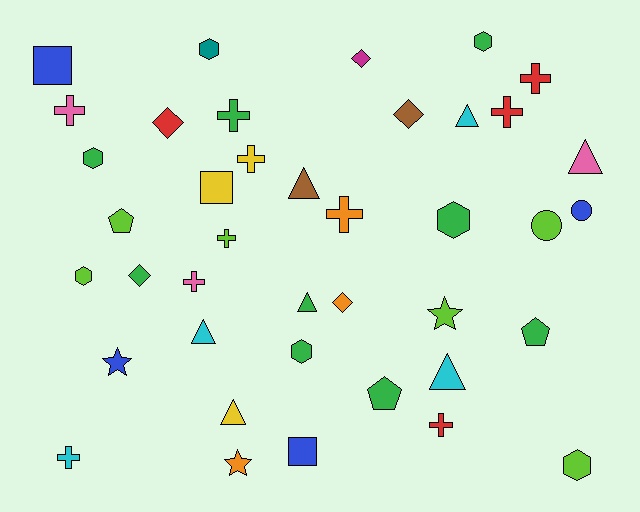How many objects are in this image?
There are 40 objects.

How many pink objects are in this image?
There are 3 pink objects.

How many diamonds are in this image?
There are 5 diamonds.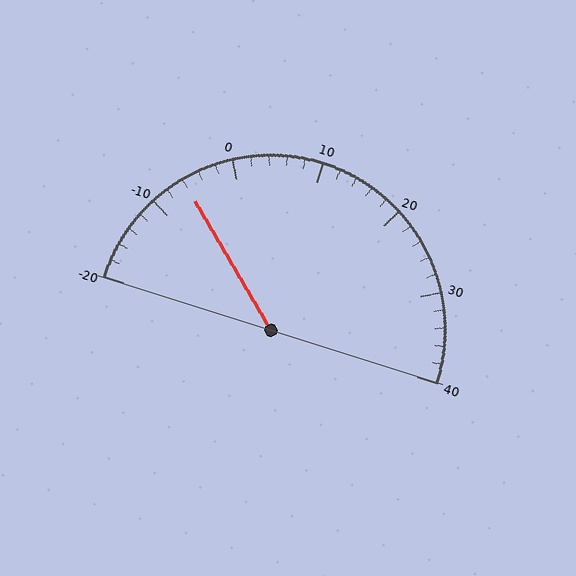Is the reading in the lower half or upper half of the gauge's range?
The reading is in the lower half of the range (-20 to 40).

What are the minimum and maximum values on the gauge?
The gauge ranges from -20 to 40.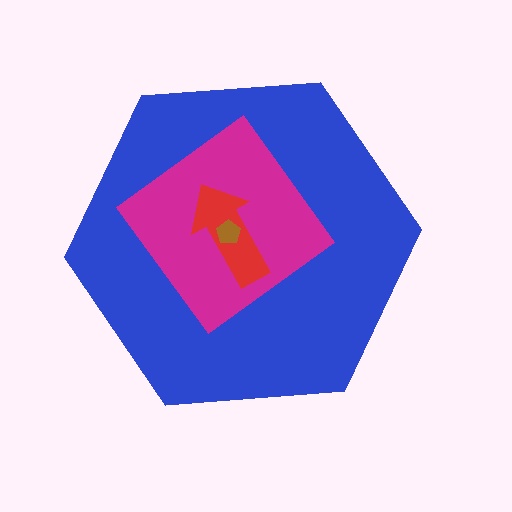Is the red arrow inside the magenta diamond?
Yes.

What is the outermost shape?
The blue hexagon.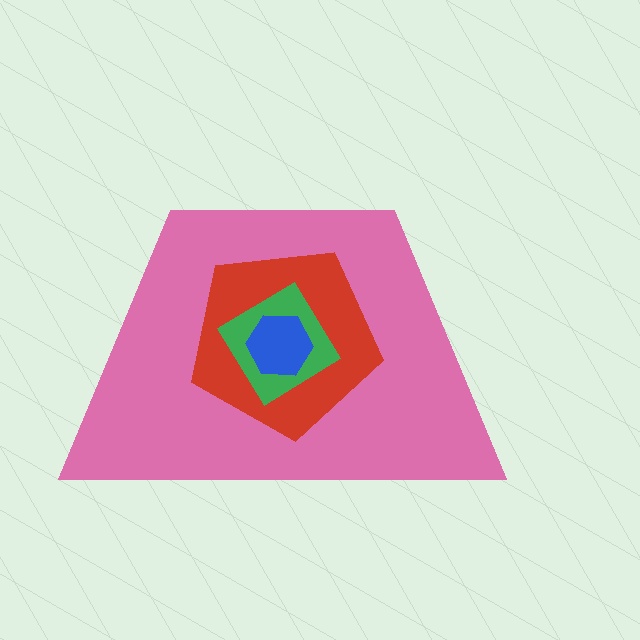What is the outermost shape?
The pink trapezoid.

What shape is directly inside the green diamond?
The blue hexagon.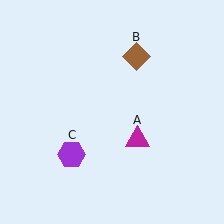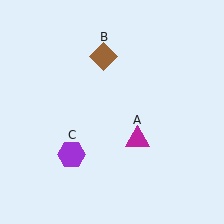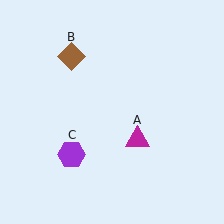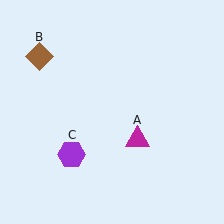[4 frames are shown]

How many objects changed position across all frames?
1 object changed position: brown diamond (object B).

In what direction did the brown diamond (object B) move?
The brown diamond (object B) moved left.